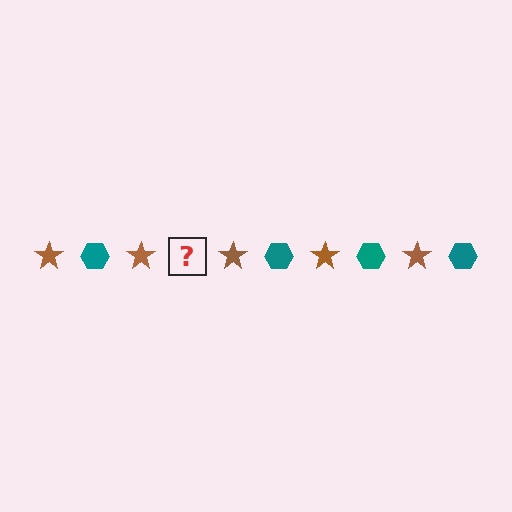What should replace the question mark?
The question mark should be replaced with a teal hexagon.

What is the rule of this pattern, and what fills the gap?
The rule is that the pattern alternates between brown star and teal hexagon. The gap should be filled with a teal hexagon.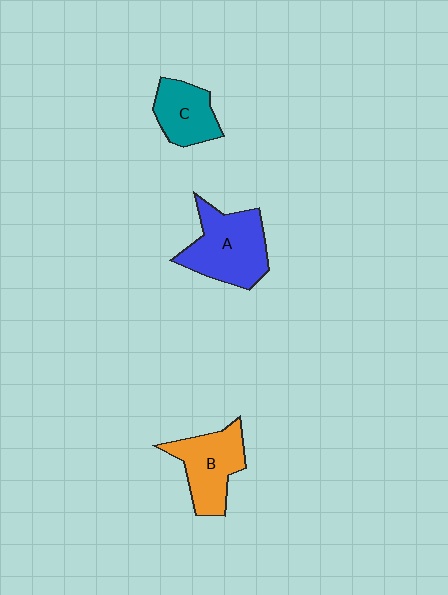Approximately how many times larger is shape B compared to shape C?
Approximately 1.3 times.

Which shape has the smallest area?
Shape C (teal).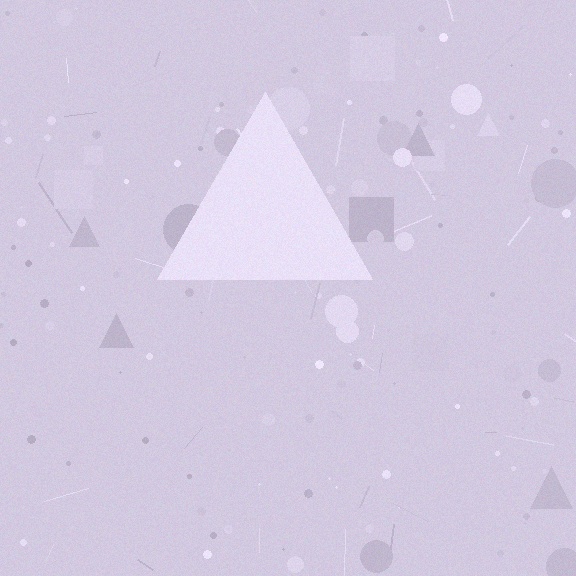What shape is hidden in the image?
A triangle is hidden in the image.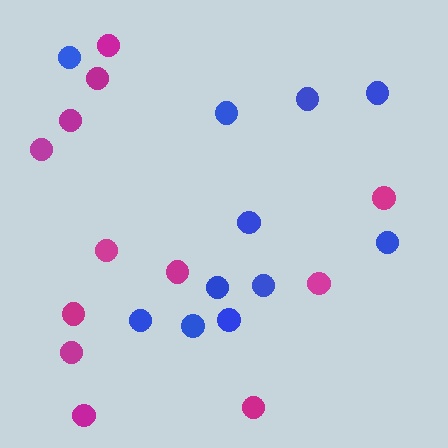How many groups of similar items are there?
There are 2 groups: one group of blue circles (11) and one group of magenta circles (12).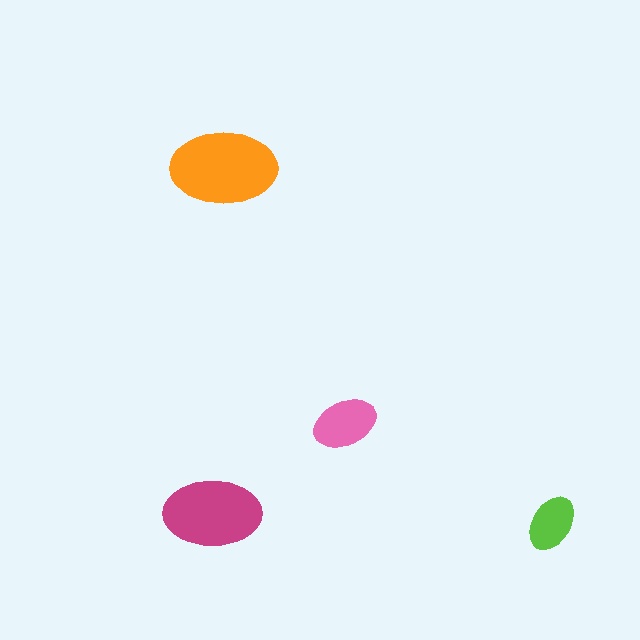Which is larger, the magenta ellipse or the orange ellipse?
The orange one.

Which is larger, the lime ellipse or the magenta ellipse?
The magenta one.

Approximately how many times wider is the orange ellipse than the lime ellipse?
About 2 times wider.